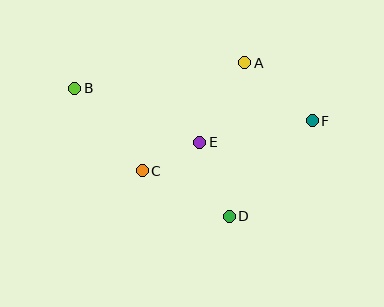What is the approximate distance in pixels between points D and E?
The distance between D and E is approximately 80 pixels.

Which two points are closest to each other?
Points C and E are closest to each other.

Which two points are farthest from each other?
Points B and F are farthest from each other.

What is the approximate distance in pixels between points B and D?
The distance between B and D is approximately 200 pixels.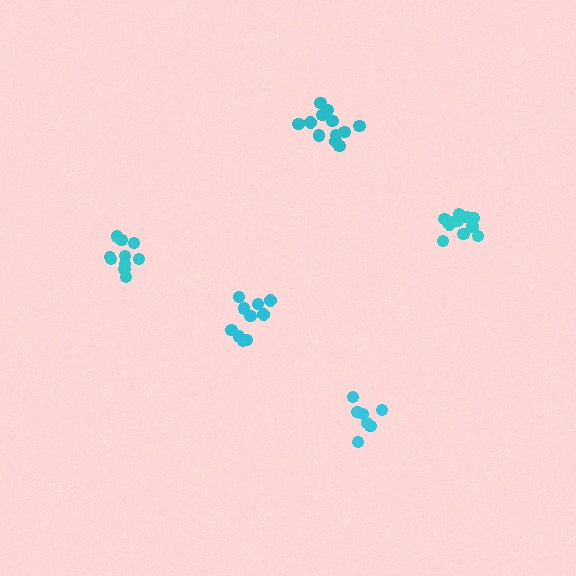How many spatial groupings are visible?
There are 5 spatial groupings.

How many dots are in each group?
Group 1: 11 dots, Group 2: 12 dots, Group 3: 10 dots, Group 4: 7 dots, Group 5: 10 dots (50 total).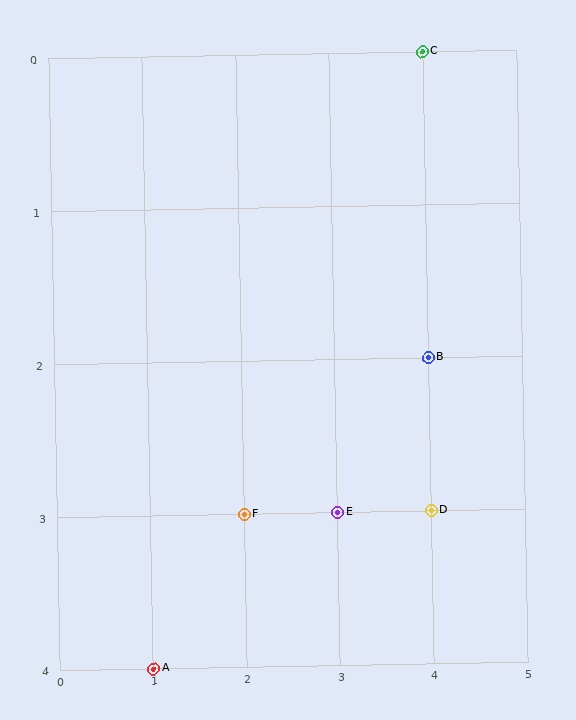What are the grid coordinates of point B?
Point B is at grid coordinates (4, 2).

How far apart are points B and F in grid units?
Points B and F are 2 columns and 1 row apart (about 2.2 grid units diagonally).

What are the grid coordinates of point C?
Point C is at grid coordinates (4, 0).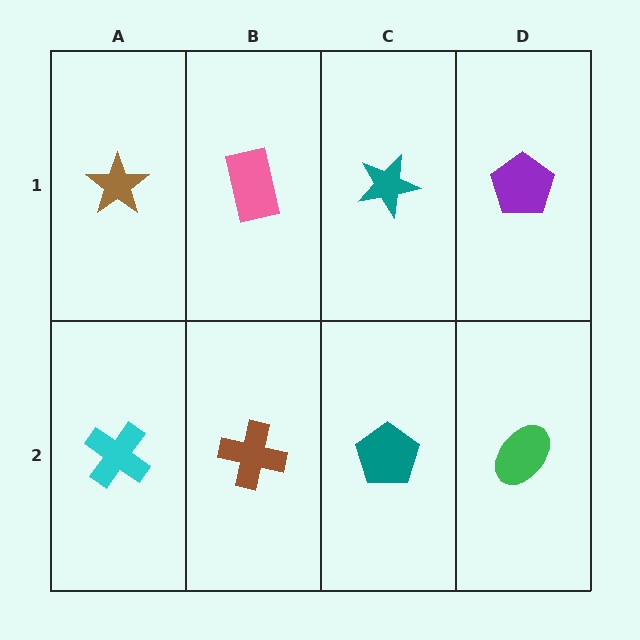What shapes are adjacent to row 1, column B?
A brown cross (row 2, column B), a brown star (row 1, column A), a teal star (row 1, column C).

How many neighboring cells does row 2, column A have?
2.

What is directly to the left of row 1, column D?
A teal star.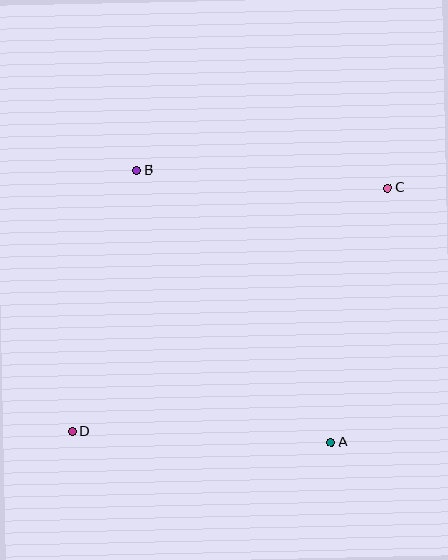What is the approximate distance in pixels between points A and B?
The distance between A and B is approximately 335 pixels.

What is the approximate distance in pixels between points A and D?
The distance between A and D is approximately 259 pixels.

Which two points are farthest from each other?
Points C and D are farthest from each other.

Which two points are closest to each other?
Points B and C are closest to each other.